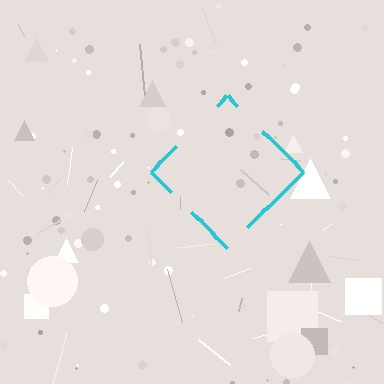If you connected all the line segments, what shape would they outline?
They would outline a diamond.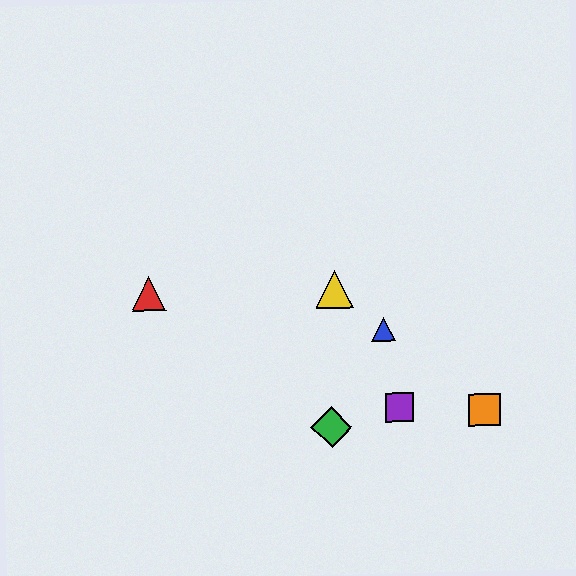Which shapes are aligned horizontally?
The red triangle, the yellow triangle are aligned horizontally.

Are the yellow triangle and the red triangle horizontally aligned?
Yes, both are at y≈290.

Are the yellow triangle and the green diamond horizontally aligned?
No, the yellow triangle is at y≈290 and the green diamond is at y≈427.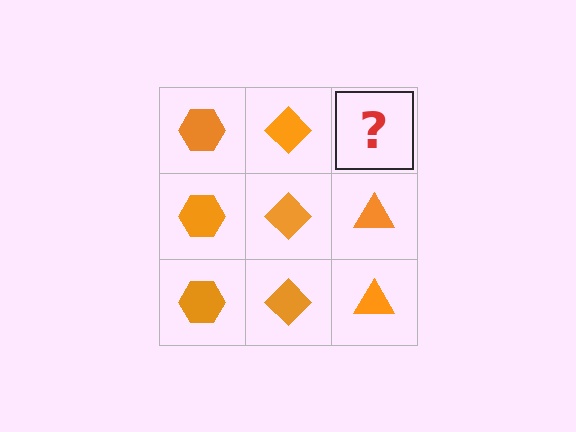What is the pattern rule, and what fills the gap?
The rule is that each column has a consistent shape. The gap should be filled with an orange triangle.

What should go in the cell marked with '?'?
The missing cell should contain an orange triangle.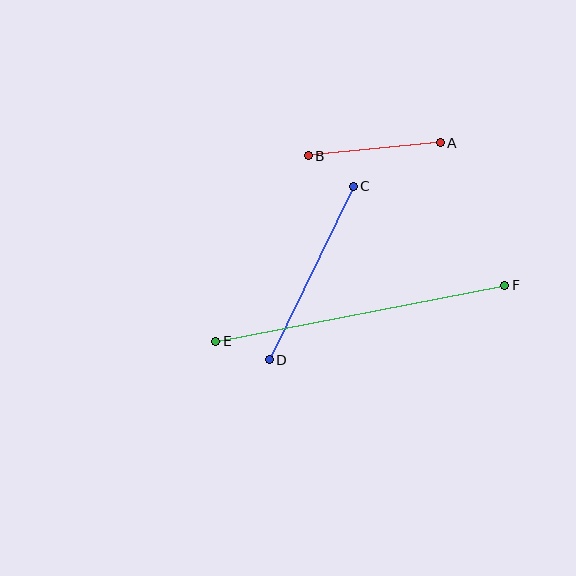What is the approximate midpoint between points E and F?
The midpoint is at approximately (360, 313) pixels.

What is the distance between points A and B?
The distance is approximately 132 pixels.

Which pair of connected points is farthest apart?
Points E and F are farthest apart.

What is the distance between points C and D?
The distance is approximately 193 pixels.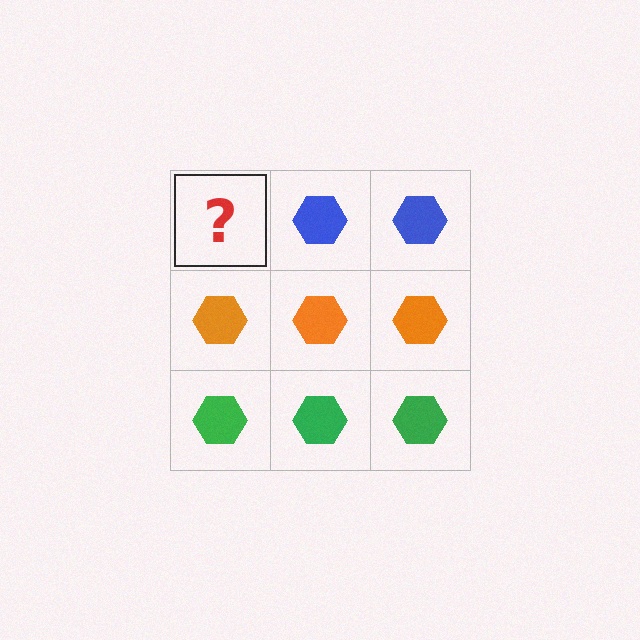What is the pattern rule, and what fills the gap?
The rule is that each row has a consistent color. The gap should be filled with a blue hexagon.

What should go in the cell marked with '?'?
The missing cell should contain a blue hexagon.